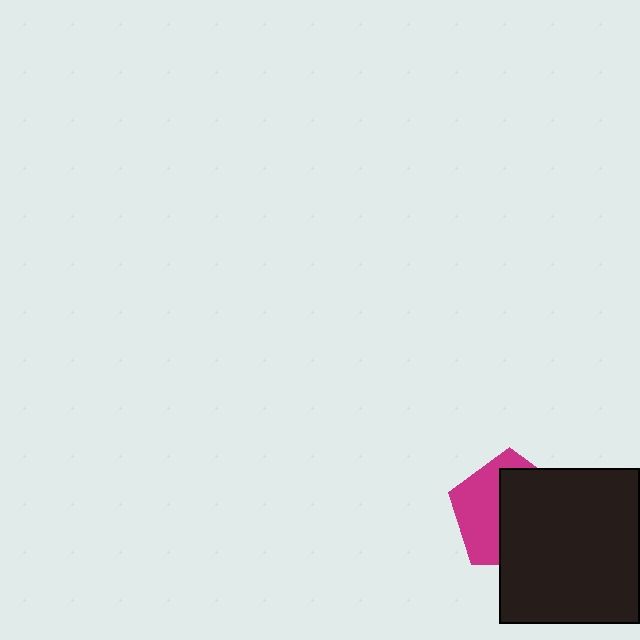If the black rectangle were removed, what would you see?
You would see the complete magenta pentagon.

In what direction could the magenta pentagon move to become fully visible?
The magenta pentagon could move left. That would shift it out from behind the black rectangle entirely.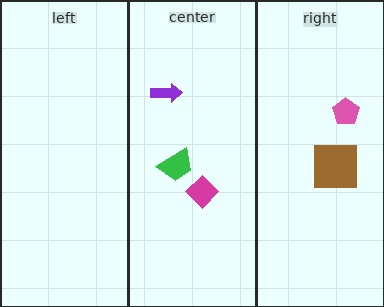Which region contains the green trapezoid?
The center region.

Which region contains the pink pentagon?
The right region.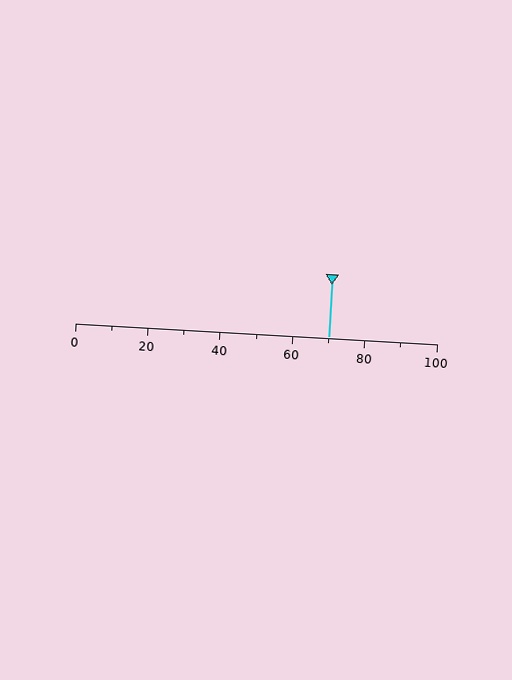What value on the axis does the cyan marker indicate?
The marker indicates approximately 70.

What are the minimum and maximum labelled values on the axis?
The axis runs from 0 to 100.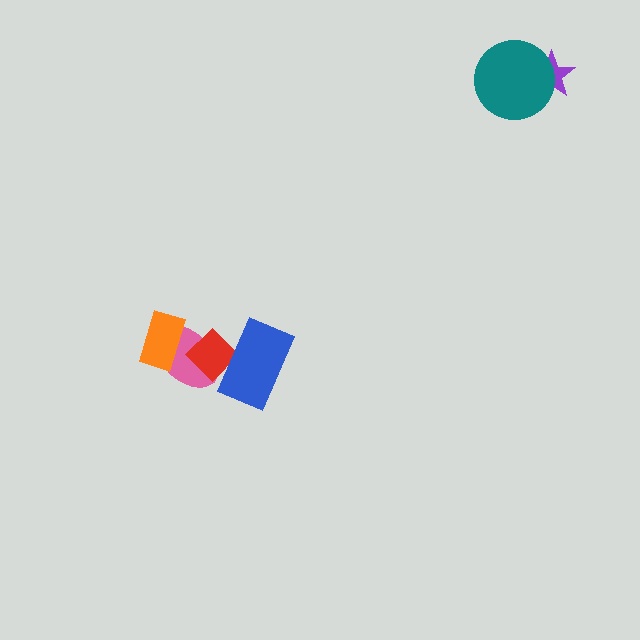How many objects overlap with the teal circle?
1 object overlaps with the teal circle.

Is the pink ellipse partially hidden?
Yes, it is partially covered by another shape.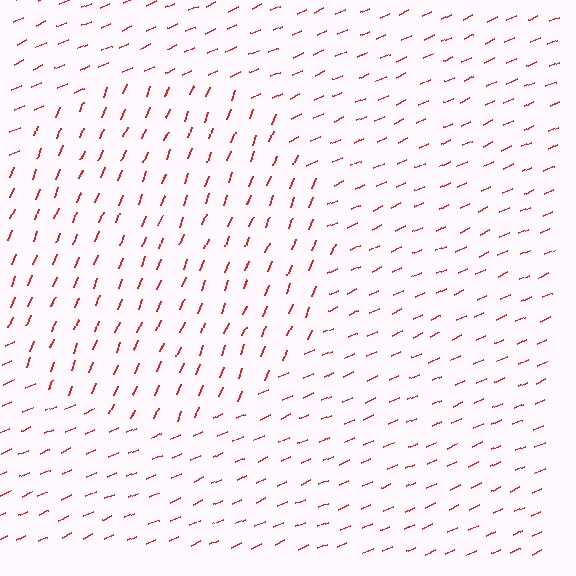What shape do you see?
I see a circle.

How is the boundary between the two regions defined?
The boundary is defined purely by a change in line orientation (approximately 45 degrees difference). All lines are the same color and thickness.